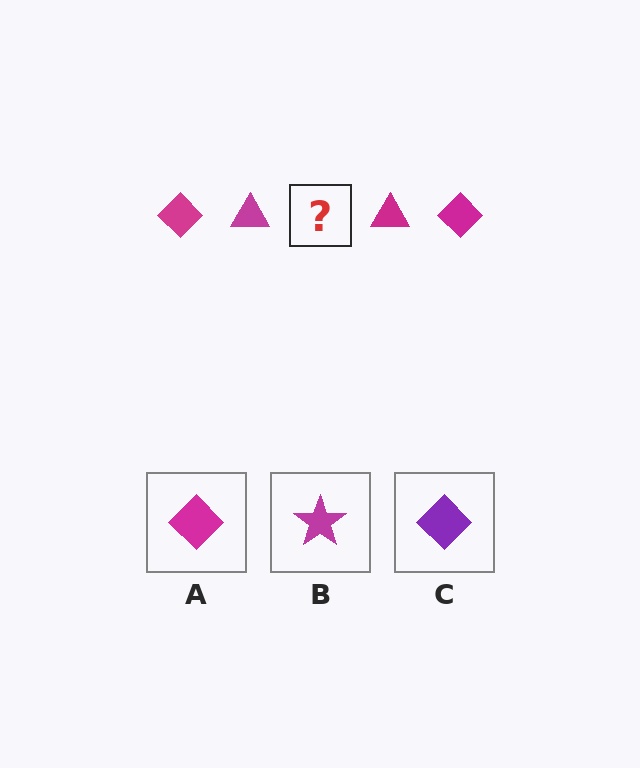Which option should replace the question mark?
Option A.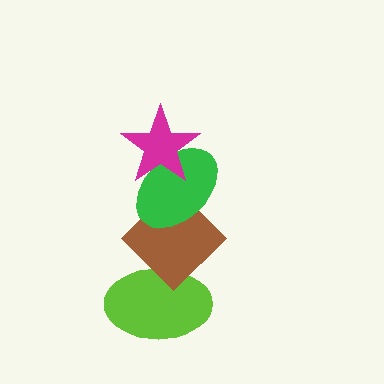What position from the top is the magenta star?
The magenta star is 1st from the top.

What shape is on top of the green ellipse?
The magenta star is on top of the green ellipse.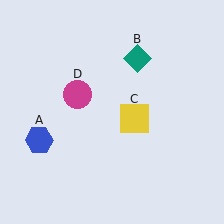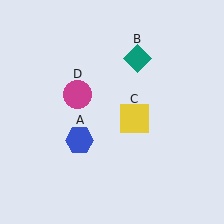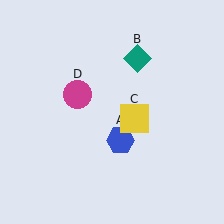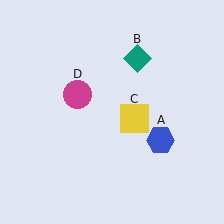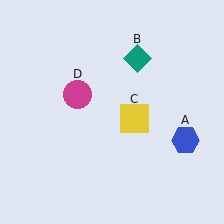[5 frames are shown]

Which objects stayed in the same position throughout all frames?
Teal diamond (object B) and yellow square (object C) and magenta circle (object D) remained stationary.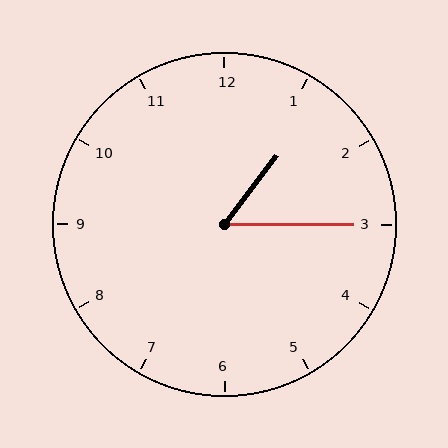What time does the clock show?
1:15.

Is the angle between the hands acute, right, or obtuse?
It is acute.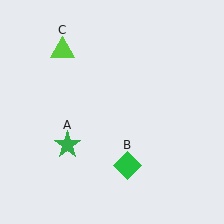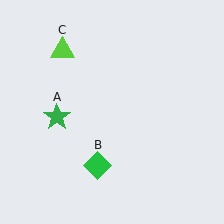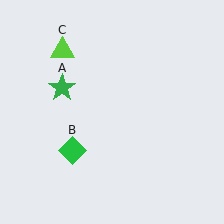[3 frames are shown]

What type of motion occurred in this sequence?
The green star (object A), green diamond (object B) rotated clockwise around the center of the scene.